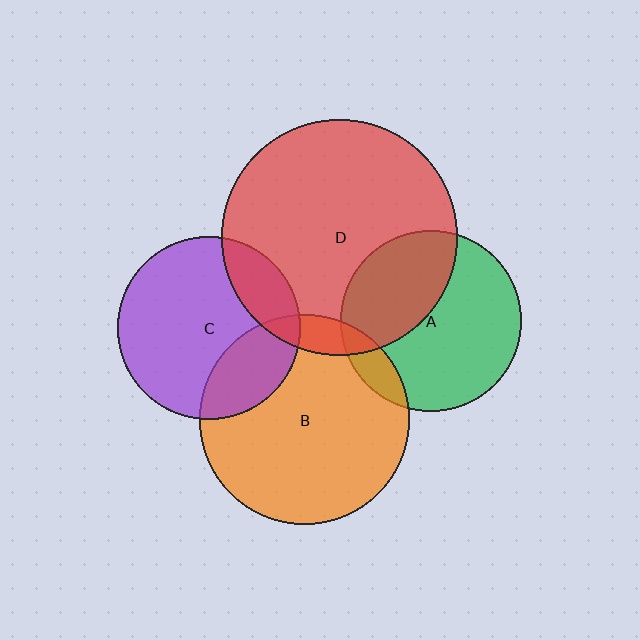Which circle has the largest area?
Circle D (red).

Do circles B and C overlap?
Yes.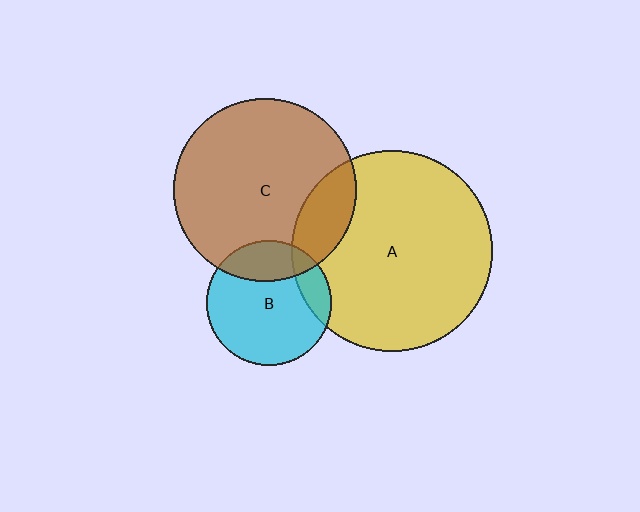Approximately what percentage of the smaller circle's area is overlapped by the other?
Approximately 15%.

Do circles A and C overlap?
Yes.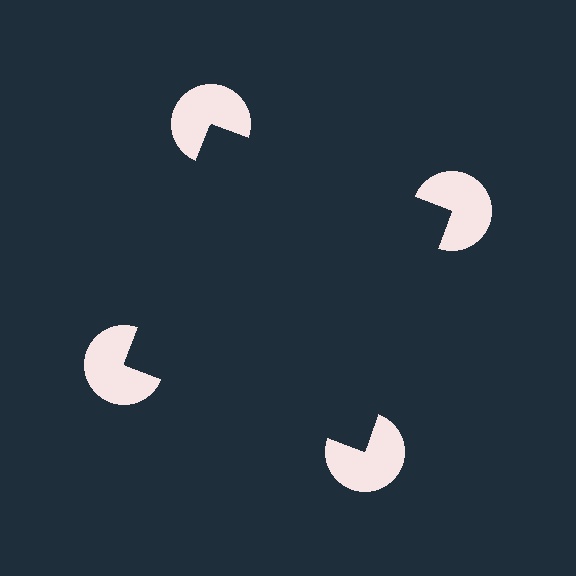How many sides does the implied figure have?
4 sides.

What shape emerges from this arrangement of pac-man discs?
An illusory square — its edges are inferred from the aligned wedge cuts in the pac-man discs, not physically drawn.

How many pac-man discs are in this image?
There are 4 — one at each vertex of the illusory square.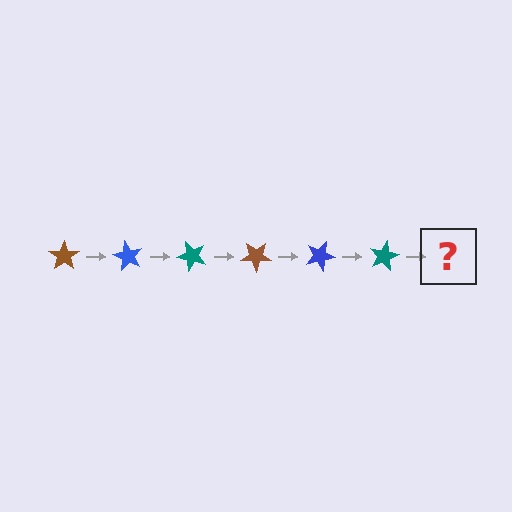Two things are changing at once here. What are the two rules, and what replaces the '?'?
The two rules are that it rotates 60 degrees each step and the color cycles through brown, blue, and teal. The '?' should be a brown star, rotated 360 degrees from the start.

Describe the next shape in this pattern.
It should be a brown star, rotated 360 degrees from the start.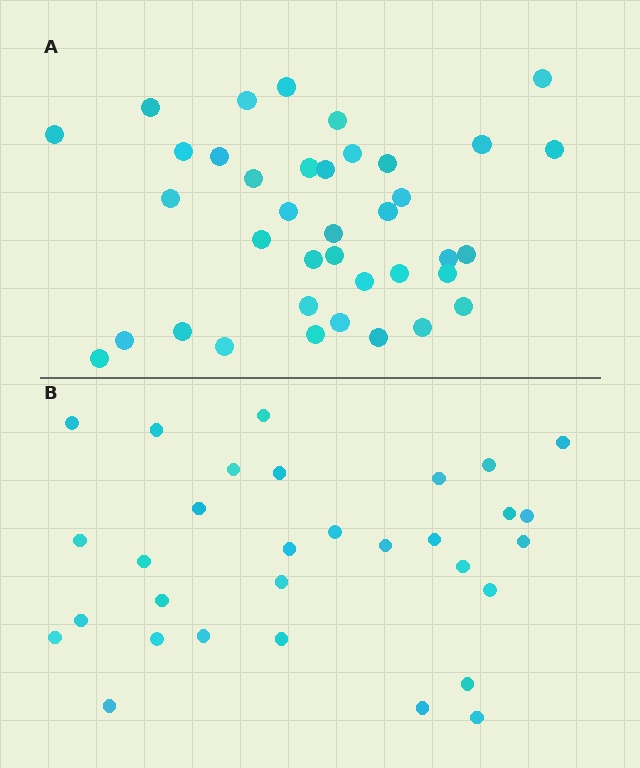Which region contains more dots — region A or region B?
Region A (the top region) has more dots.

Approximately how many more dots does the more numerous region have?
Region A has roughly 8 or so more dots than region B.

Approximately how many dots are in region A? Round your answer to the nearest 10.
About 40 dots. (The exact count is 38, which rounds to 40.)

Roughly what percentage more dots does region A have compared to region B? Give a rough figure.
About 25% more.